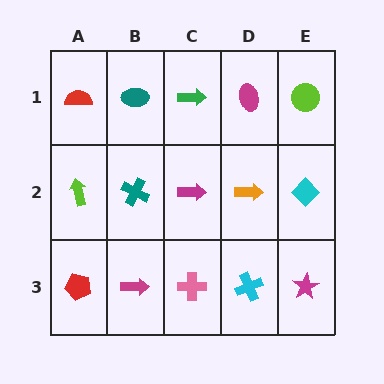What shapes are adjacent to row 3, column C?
A magenta arrow (row 2, column C), a magenta arrow (row 3, column B), a cyan cross (row 3, column D).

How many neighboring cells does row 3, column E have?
2.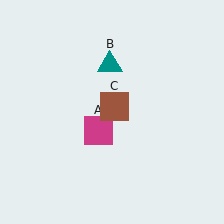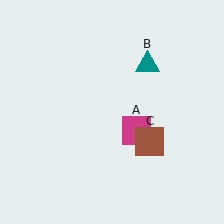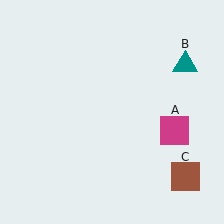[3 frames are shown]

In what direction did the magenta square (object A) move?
The magenta square (object A) moved right.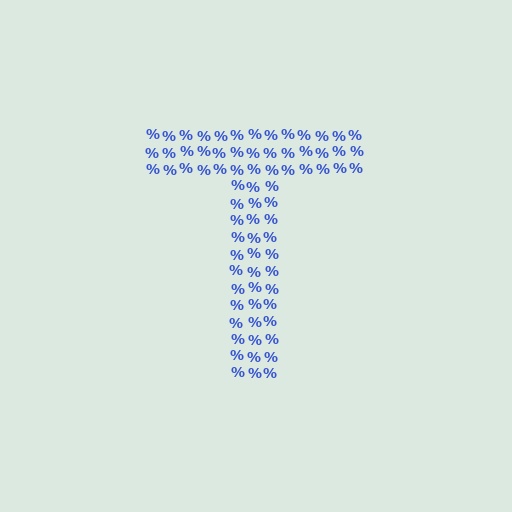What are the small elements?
The small elements are percent signs.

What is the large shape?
The large shape is the letter T.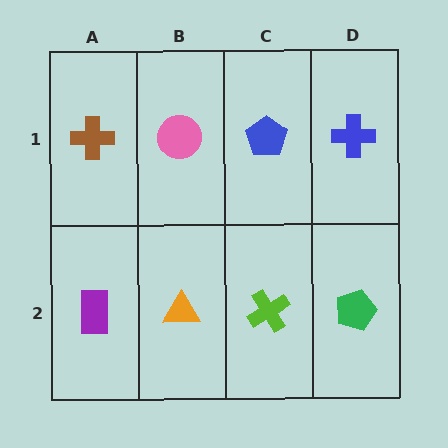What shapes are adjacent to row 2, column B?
A pink circle (row 1, column B), a purple rectangle (row 2, column A), a lime cross (row 2, column C).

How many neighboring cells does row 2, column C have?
3.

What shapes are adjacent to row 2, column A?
A brown cross (row 1, column A), an orange triangle (row 2, column B).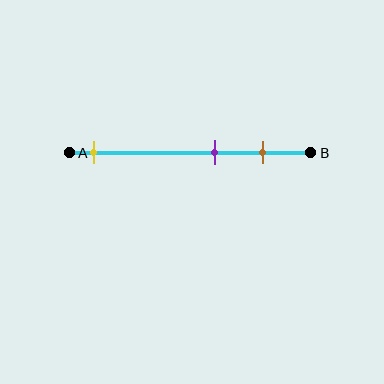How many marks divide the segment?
There are 3 marks dividing the segment.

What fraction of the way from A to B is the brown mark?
The brown mark is approximately 80% (0.8) of the way from A to B.